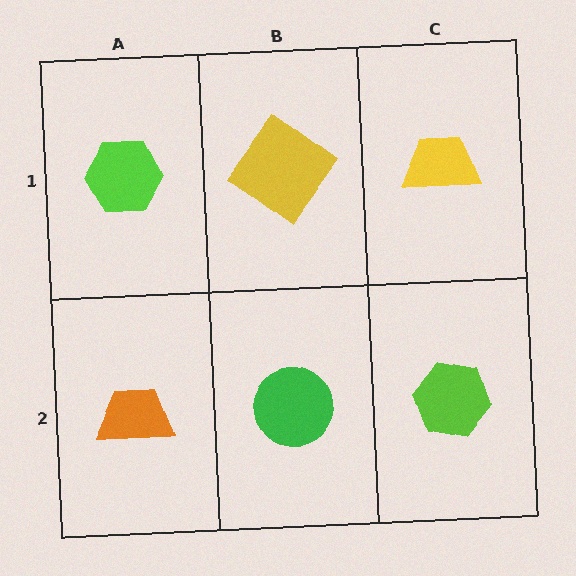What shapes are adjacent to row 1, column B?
A green circle (row 2, column B), a lime hexagon (row 1, column A), a yellow trapezoid (row 1, column C).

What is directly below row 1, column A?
An orange trapezoid.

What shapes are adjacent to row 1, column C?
A lime hexagon (row 2, column C), a yellow diamond (row 1, column B).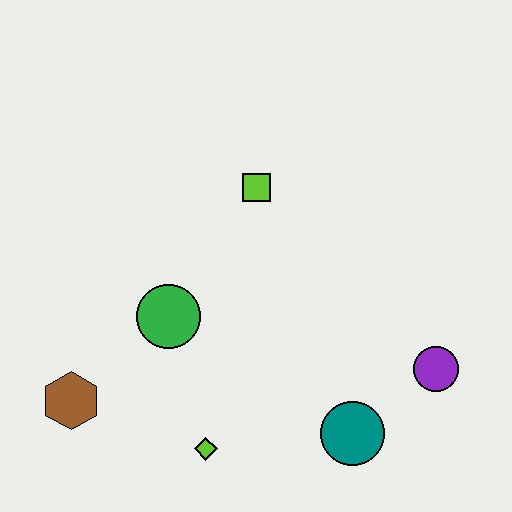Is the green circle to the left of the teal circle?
Yes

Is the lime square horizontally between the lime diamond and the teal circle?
Yes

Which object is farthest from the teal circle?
The brown hexagon is farthest from the teal circle.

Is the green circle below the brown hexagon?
No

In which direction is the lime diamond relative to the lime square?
The lime diamond is below the lime square.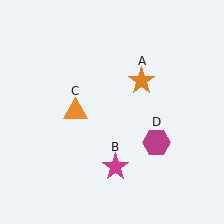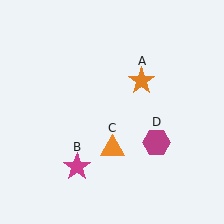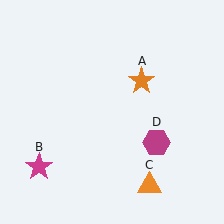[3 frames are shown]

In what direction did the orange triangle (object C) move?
The orange triangle (object C) moved down and to the right.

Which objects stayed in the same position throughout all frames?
Orange star (object A) and magenta hexagon (object D) remained stationary.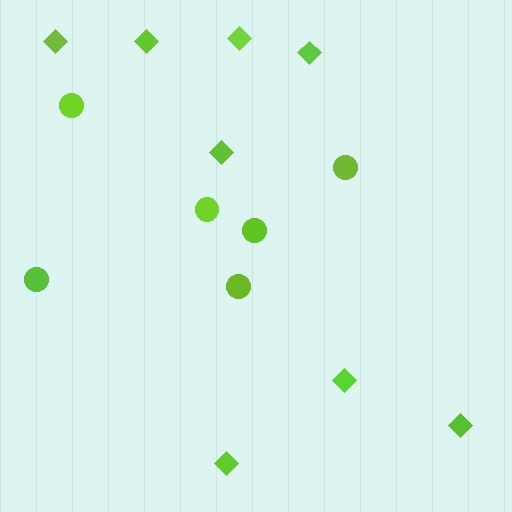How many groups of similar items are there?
There are 2 groups: one group of circles (6) and one group of diamonds (8).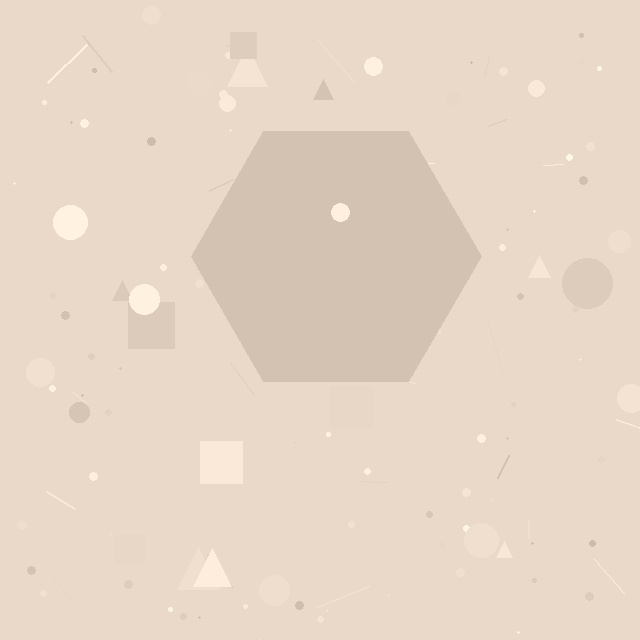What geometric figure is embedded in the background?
A hexagon is embedded in the background.